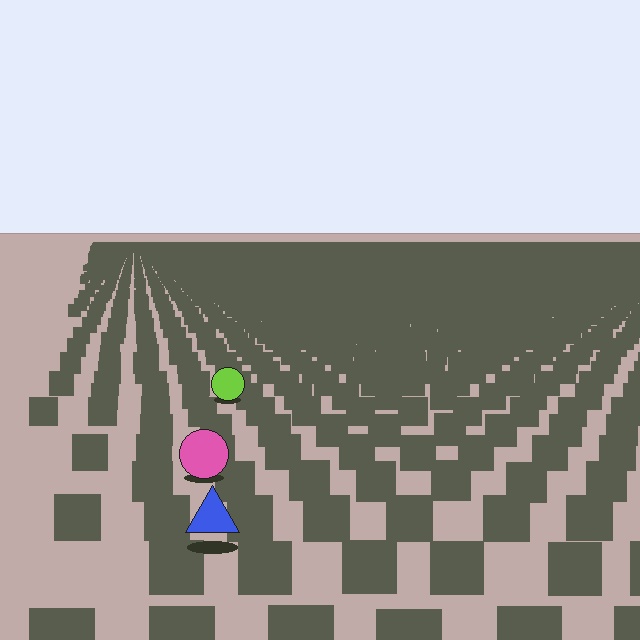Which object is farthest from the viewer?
The lime circle is farthest from the viewer. It appears smaller and the ground texture around it is denser.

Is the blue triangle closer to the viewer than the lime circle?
Yes. The blue triangle is closer — you can tell from the texture gradient: the ground texture is coarser near it.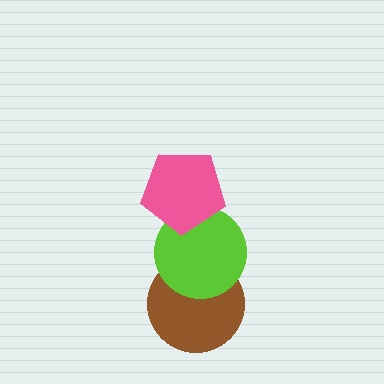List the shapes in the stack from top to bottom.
From top to bottom: the pink pentagon, the lime circle, the brown circle.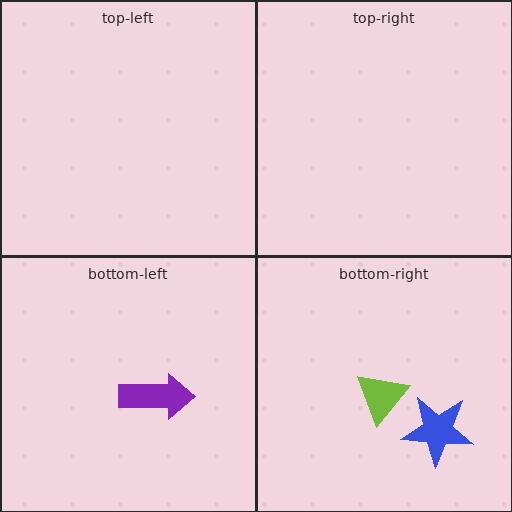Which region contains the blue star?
The bottom-right region.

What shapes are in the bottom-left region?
The purple arrow.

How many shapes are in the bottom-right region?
2.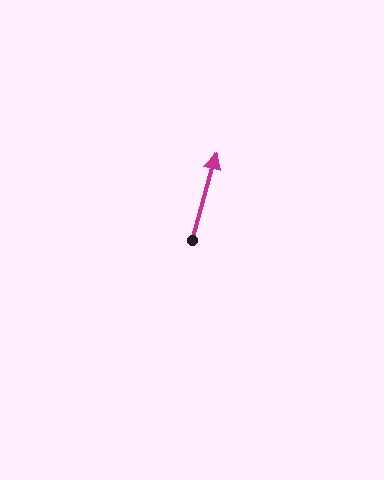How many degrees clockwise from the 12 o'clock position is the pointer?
Approximately 15 degrees.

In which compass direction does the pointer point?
North.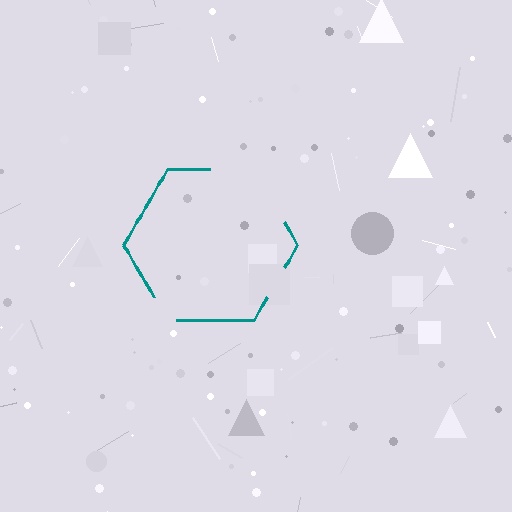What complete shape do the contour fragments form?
The contour fragments form a hexagon.